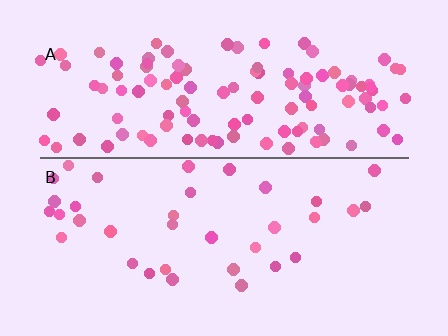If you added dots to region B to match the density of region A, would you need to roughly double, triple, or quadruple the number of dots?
Approximately triple.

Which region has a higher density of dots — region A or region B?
A (the top).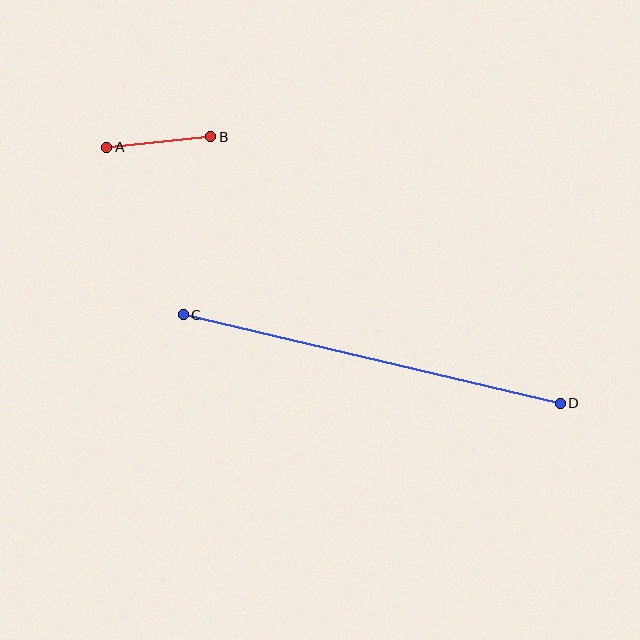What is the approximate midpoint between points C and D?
The midpoint is at approximately (372, 359) pixels.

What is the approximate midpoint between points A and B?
The midpoint is at approximately (159, 142) pixels.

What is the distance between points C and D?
The distance is approximately 387 pixels.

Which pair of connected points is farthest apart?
Points C and D are farthest apart.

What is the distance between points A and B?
The distance is approximately 104 pixels.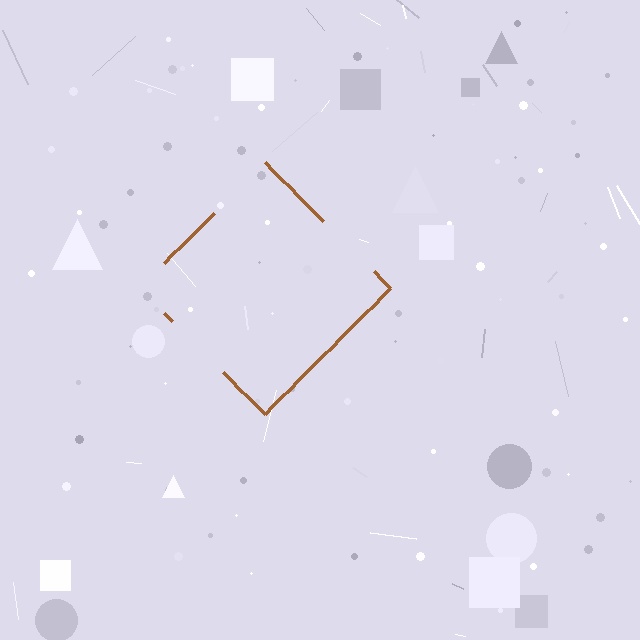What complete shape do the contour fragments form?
The contour fragments form a diamond.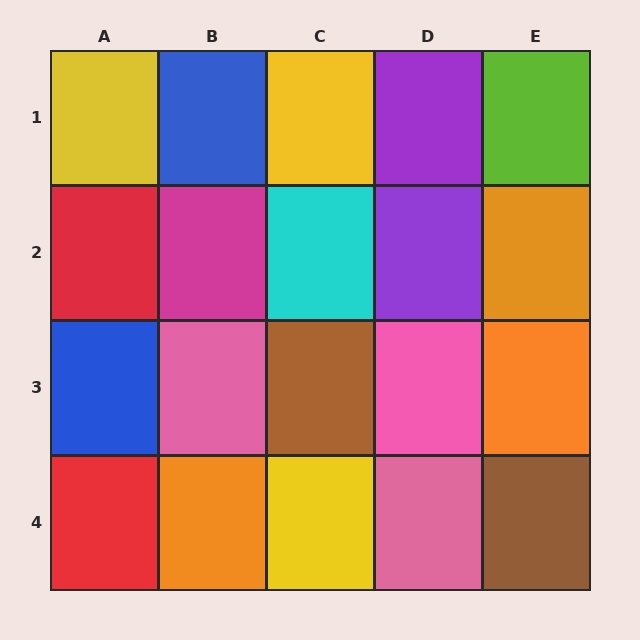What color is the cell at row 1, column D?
Purple.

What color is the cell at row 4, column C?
Yellow.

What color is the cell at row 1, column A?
Yellow.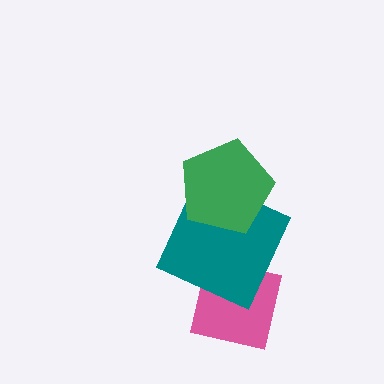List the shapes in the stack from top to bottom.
From top to bottom: the green pentagon, the teal square, the pink square.